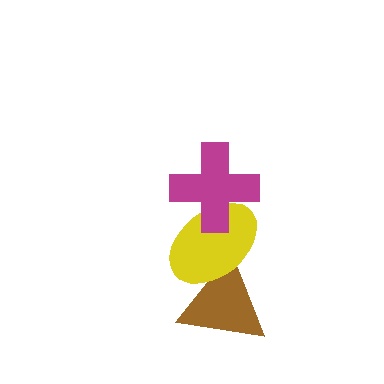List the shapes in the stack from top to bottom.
From top to bottom: the magenta cross, the yellow ellipse, the brown triangle.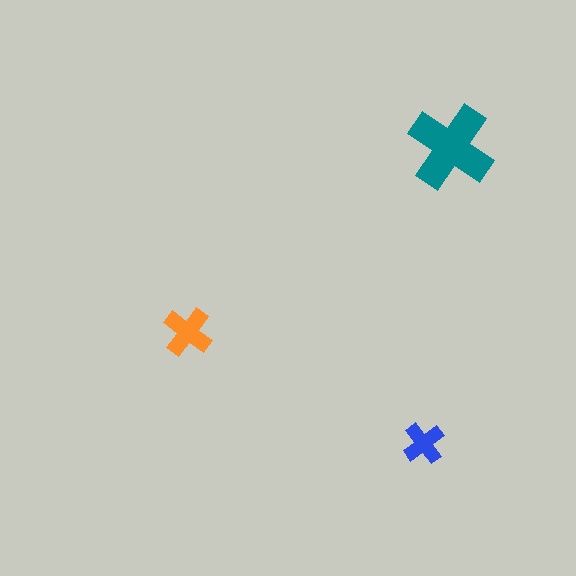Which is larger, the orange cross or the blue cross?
The orange one.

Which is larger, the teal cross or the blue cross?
The teal one.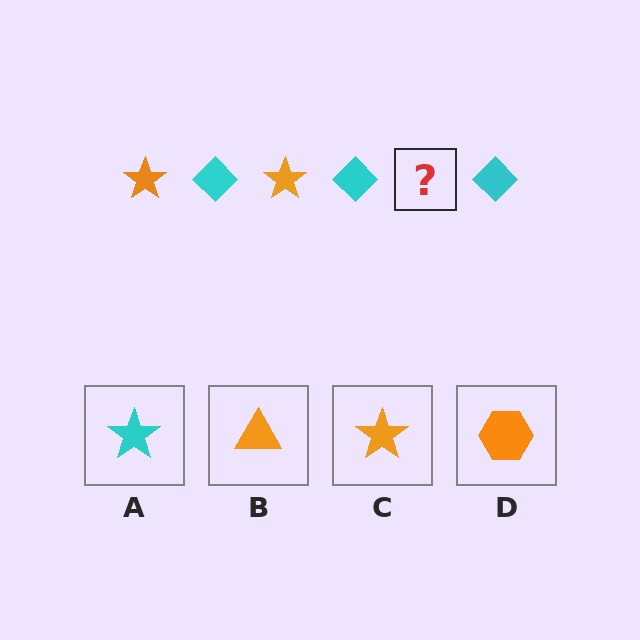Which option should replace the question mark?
Option C.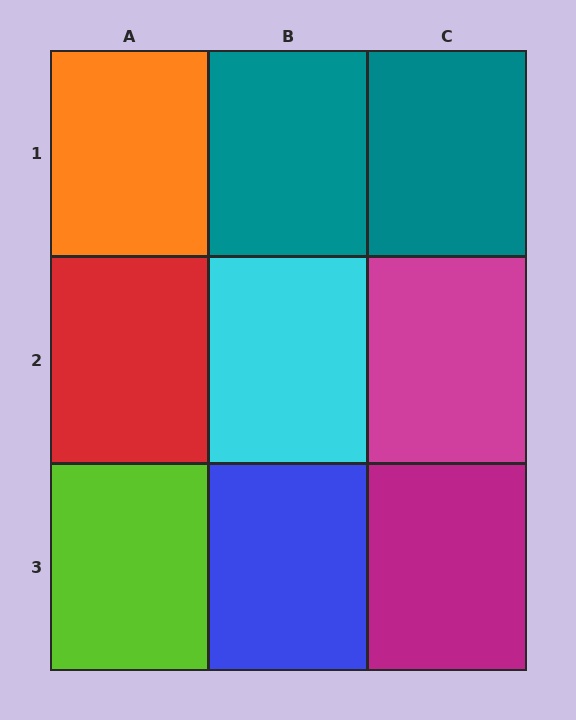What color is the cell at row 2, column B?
Cyan.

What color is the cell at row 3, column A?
Lime.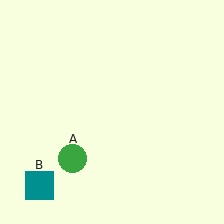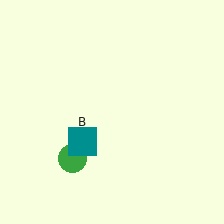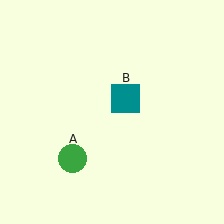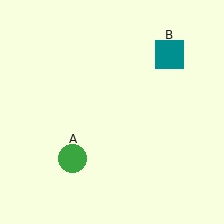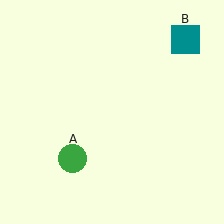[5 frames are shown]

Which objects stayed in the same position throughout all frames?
Green circle (object A) remained stationary.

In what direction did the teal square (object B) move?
The teal square (object B) moved up and to the right.